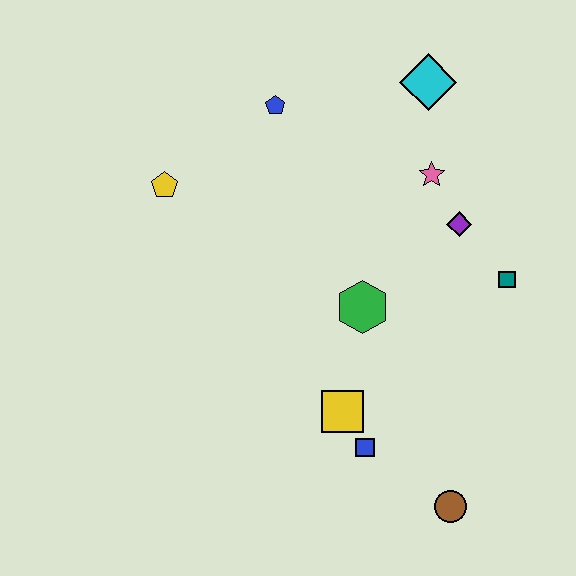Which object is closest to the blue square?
The yellow square is closest to the blue square.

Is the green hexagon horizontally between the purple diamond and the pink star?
No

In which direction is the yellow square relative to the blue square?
The yellow square is above the blue square.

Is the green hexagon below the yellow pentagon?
Yes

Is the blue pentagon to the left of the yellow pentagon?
No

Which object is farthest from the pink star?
The brown circle is farthest from the pink star.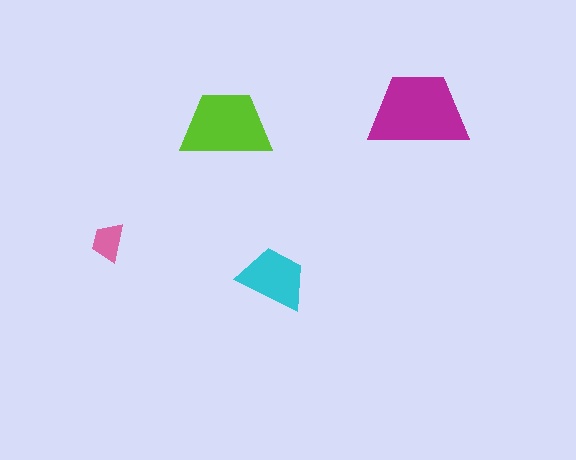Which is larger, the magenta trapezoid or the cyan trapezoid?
The magenta one.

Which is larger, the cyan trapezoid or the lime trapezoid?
The lime one.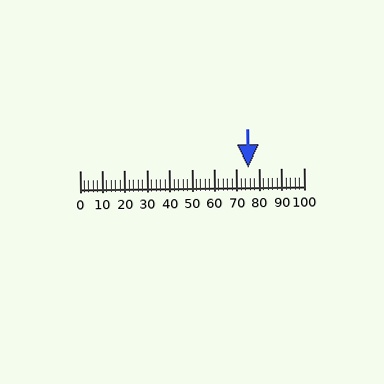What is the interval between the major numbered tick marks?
The major tick marks are spaced 10 units apart.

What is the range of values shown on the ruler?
The ruler shows values from 0 to 100.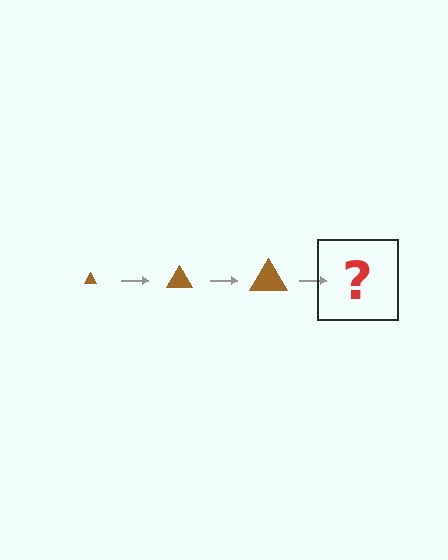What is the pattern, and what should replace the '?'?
The pattern is that the triangle gets progressively larger each step. The '?' should be a brown triangle, larger than the previous one.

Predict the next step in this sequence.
The next step is a brown triangle, larger than the previous one.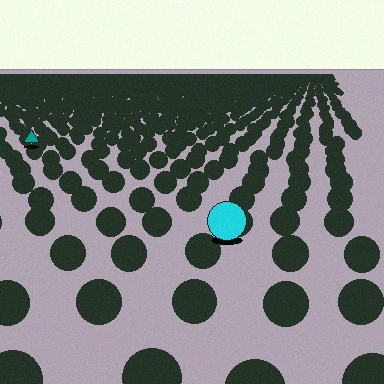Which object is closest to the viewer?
The cyan circle is closest. The texture marks near it are larger and more spread out.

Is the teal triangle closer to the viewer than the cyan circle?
No. The cyan circle is closer — you can tell from the texture gradient: the ground texture is coarser near it.